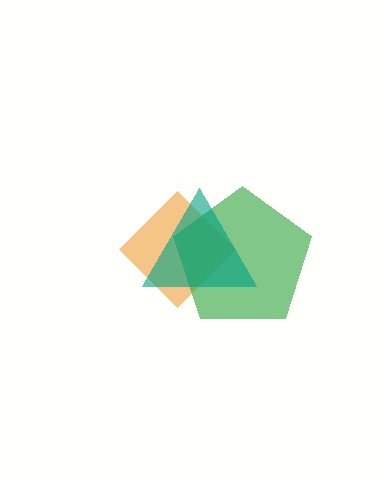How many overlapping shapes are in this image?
There are 3 overlapping shapes in the image.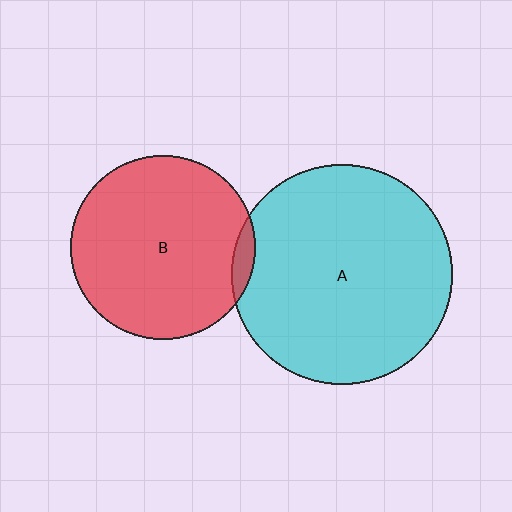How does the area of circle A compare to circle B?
Approximately 1.4 times.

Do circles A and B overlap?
Yes.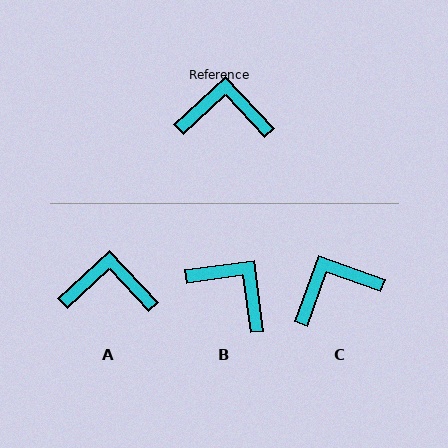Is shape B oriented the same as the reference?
No, it is off by about 36 degrees.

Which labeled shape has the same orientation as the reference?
A.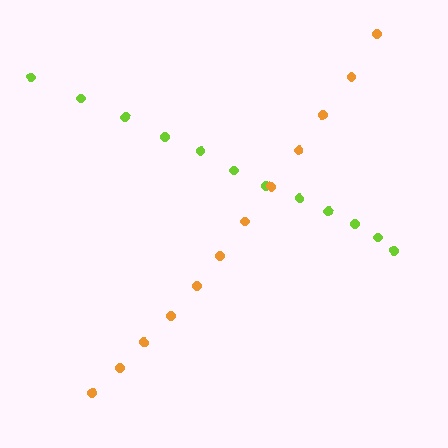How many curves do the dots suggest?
There are 2 distinct paths.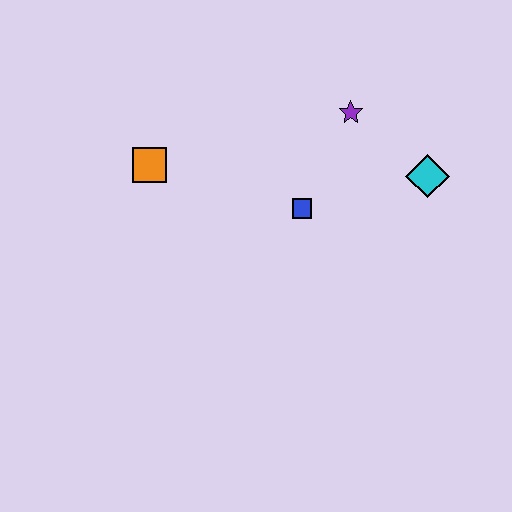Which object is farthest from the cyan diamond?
The orange square is farthest from the cyan diamond.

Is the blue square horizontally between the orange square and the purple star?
Yes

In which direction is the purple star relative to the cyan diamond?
The purple star is to the left of the cyan diamond.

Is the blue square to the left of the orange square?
No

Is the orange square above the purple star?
No